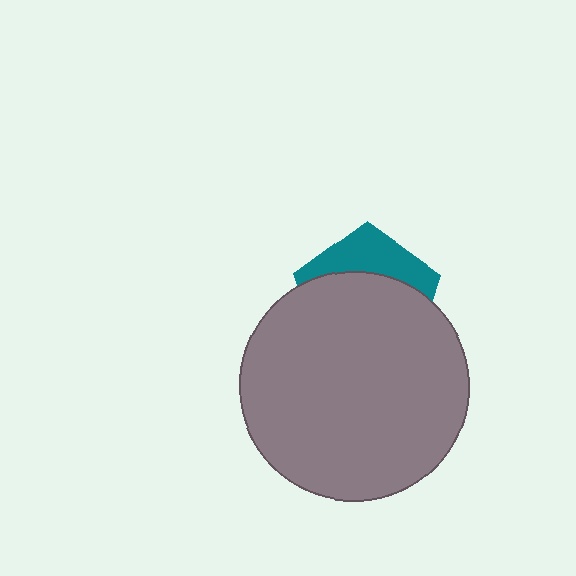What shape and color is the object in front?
The object in front is a gray circle.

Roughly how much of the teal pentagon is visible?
A small part of it is visible (roughly 32%).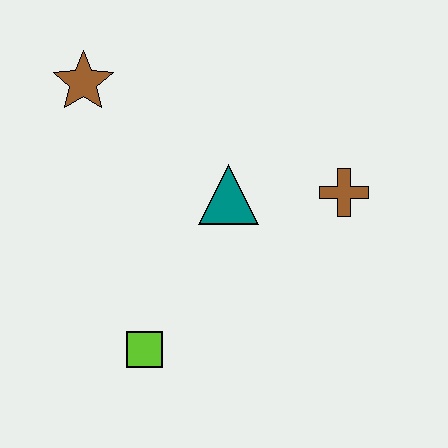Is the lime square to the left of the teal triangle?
Yes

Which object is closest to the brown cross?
The teal triangle is closest to the brown cross.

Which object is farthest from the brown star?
The brown cross is farthest from the brown star.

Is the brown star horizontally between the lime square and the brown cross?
No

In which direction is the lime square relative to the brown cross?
The lime square is to the left of the brown cross.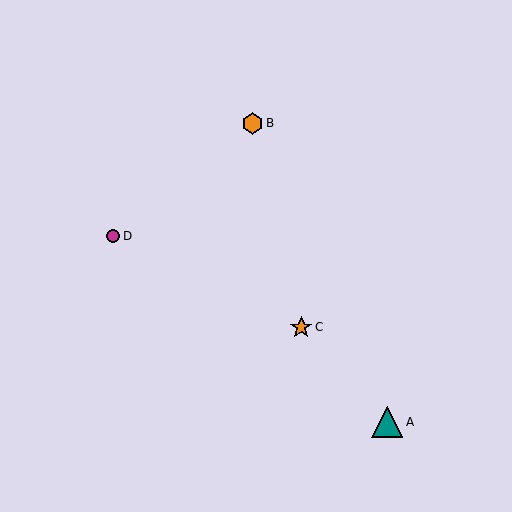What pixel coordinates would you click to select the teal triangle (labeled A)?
Click at (387, 422) to select the teal triangle A.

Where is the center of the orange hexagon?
The center of the orange hexagon is at (253, 123).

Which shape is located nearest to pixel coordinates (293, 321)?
The orange star (labeled C) at (301, 327) is nearest to that location.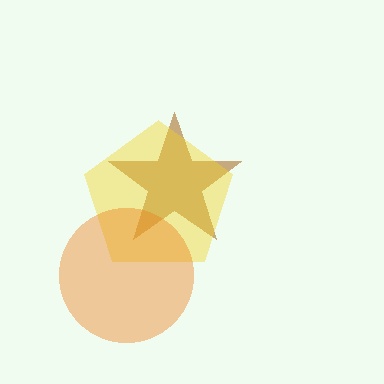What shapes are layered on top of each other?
The layered shapes are: a brown star, a yellow pentagon, an orange circle.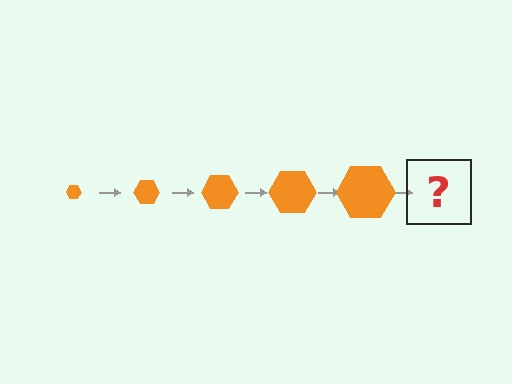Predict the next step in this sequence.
The next step is an orange hexagon, larger than the previous one.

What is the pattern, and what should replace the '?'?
The pattern is that the hexagon gets progressively larger each step. The '?' should be an orange hexagon, larger than the previous one.